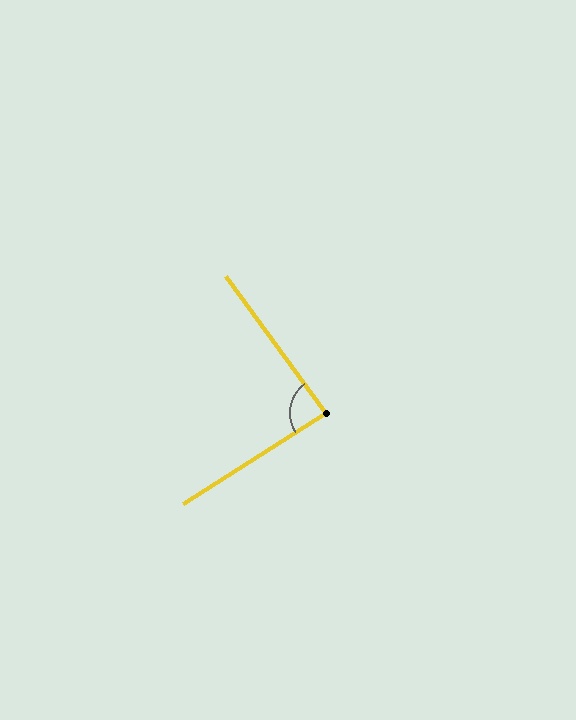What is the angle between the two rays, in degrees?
Approximately 86 degrees.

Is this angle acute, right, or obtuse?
It is approximately a right angle.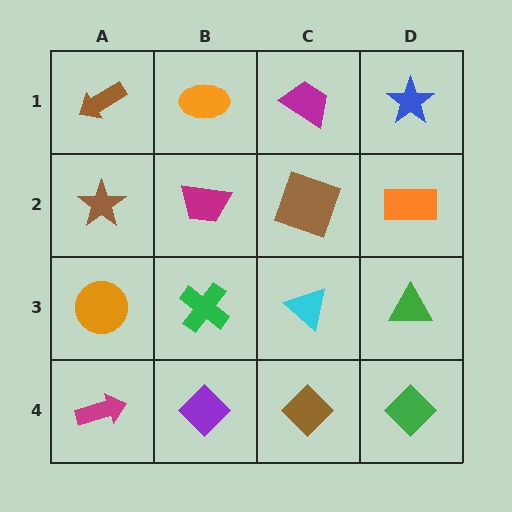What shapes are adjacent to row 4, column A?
An orange circle (row 3, column A), a purple diamond (row 4, column B).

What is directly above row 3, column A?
A brown star.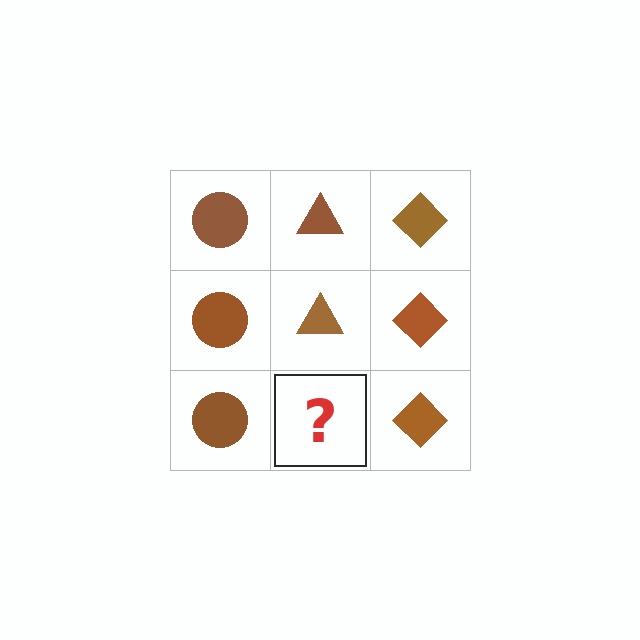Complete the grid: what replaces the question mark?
The question mark should be replaced with a brown triangle.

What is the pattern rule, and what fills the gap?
The rule is that each column has a consistent shape. The gap should be filled with a brown triangle.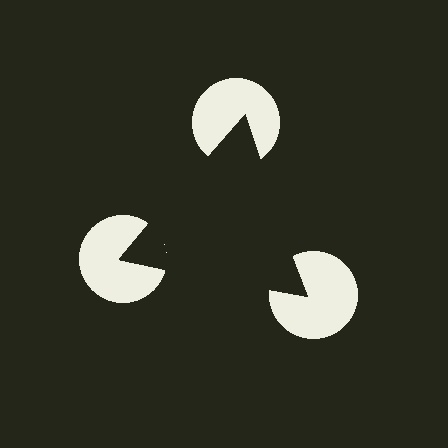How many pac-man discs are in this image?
There are 3 — one at each vertex of the illusory triangle.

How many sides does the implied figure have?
3 sides.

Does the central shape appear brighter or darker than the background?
It typically appears slightly darker than the background, even though no actual brightness change is drawn.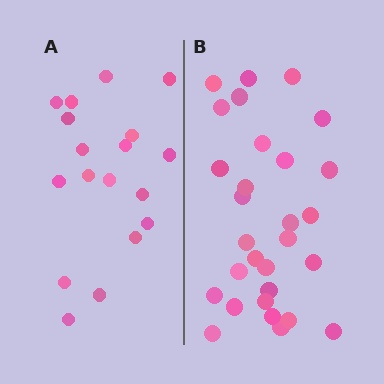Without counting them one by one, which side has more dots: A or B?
Region B (the right region) has more dots.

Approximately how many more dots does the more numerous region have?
Region B has roughly 12 or so more dots than region A.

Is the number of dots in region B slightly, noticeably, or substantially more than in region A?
Region B has substantially more. The ratio is roughly 1.6 to 1.